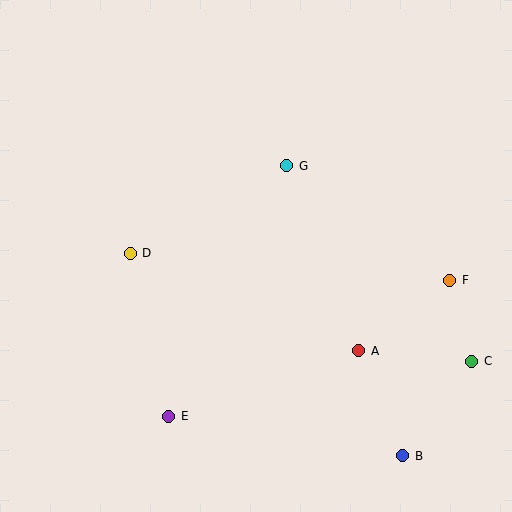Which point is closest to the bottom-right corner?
Point B is closest to the bottom-right corner.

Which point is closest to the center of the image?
Point G at (287, 166) is closest to the center.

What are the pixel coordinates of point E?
Point E is at (169, 416).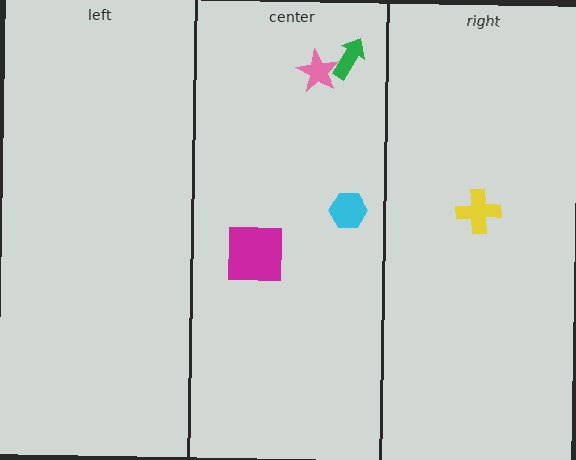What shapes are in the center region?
The magenta square, the pink star, the cyan hexagon, the green arrow.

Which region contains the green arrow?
The center region.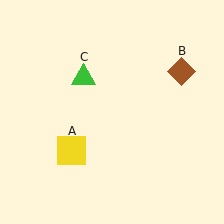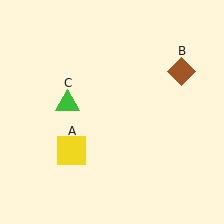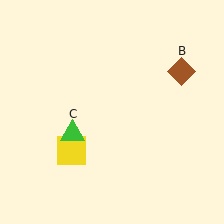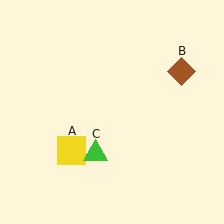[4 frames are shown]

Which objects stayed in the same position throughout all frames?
Yellow square (object A) and brown diamond (object B) remained stationary.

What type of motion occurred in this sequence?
The green triangle (object C) rotated counterclockwise around the center of the scene.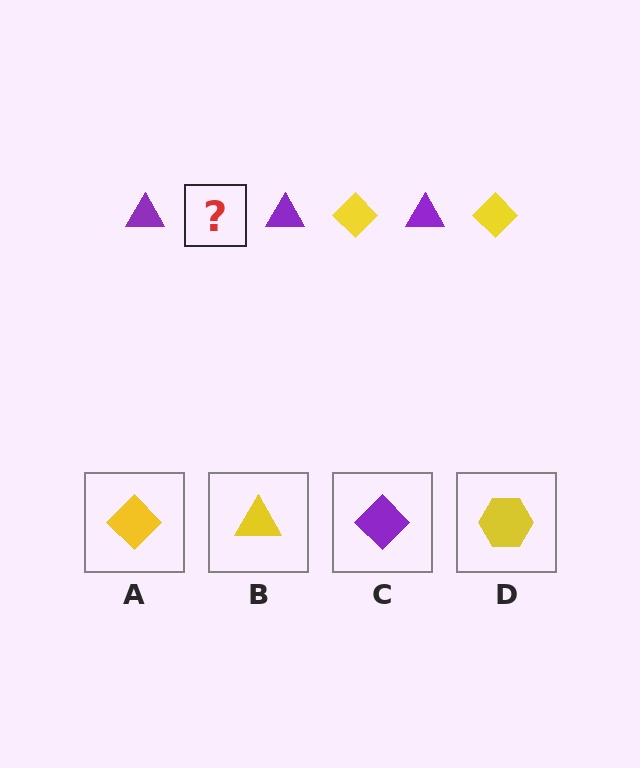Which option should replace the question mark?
Option A.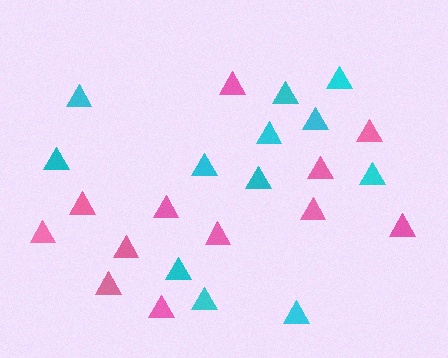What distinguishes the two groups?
There are 2 groups: one group of cyan triangles (12) and one group of pink triangles (12).